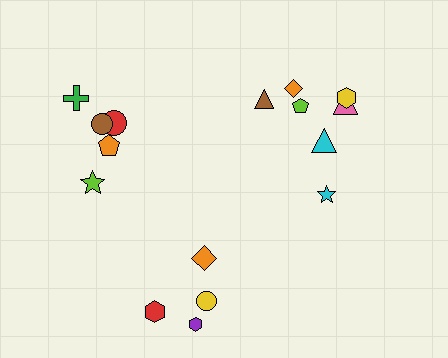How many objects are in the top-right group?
There are 7 objects.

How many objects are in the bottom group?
There are 4 objects.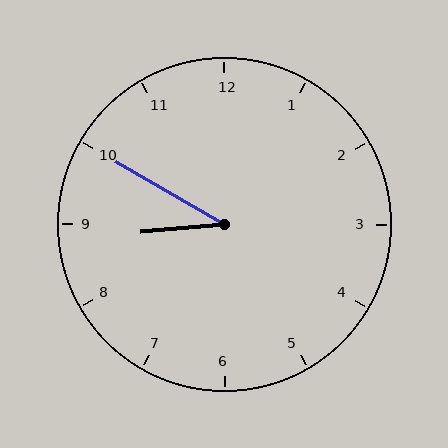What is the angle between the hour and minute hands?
Approximately 35 degrees.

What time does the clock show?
8:50.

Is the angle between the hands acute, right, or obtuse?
It is acute.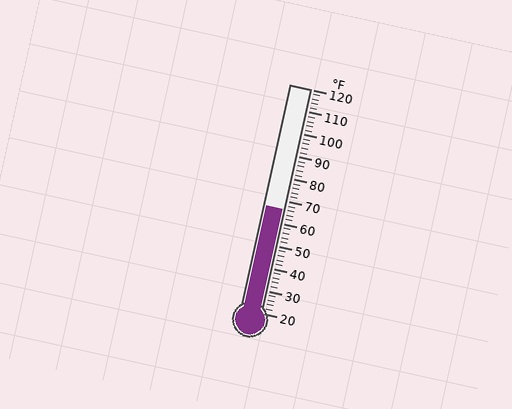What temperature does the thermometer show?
The thermometer shows approximately 66°F.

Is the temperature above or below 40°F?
The temperature is above 40°F.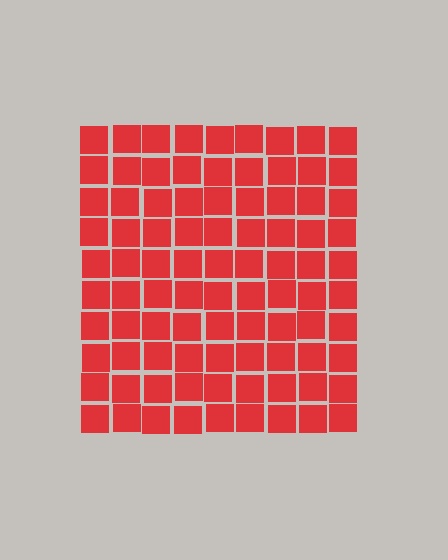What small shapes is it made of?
It is made of small squares.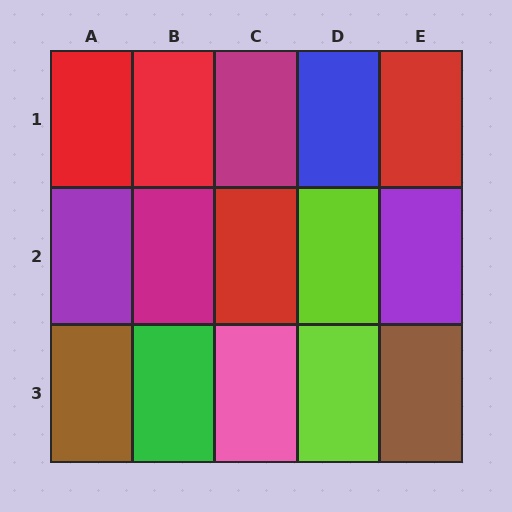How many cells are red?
4 cells are red.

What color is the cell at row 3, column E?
Brown.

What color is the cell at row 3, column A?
Brown.